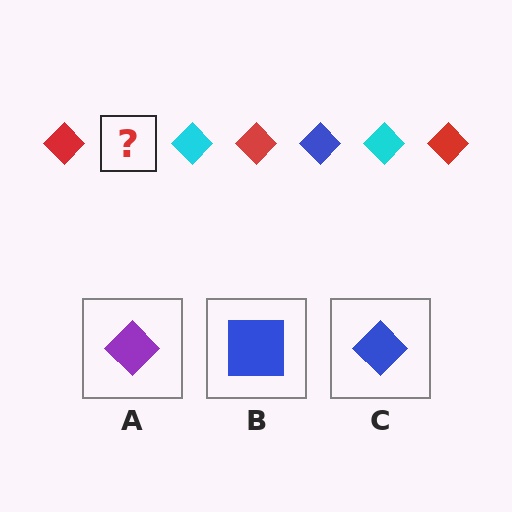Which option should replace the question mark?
Option C.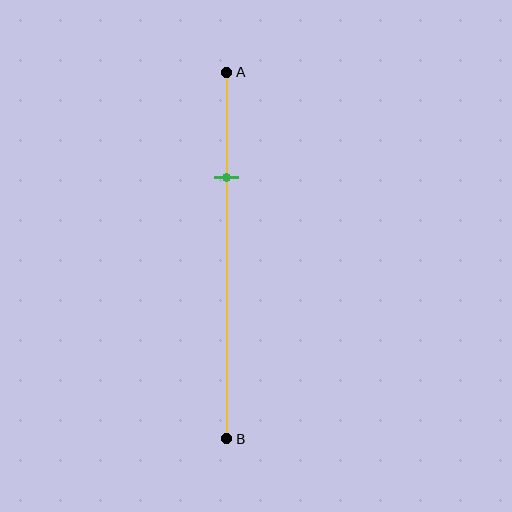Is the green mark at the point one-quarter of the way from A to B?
No, the mark is at about 30% from A, not at the 25% one-quarter point.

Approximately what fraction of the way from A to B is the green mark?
The green mark is approximately 30% of the way from A to B.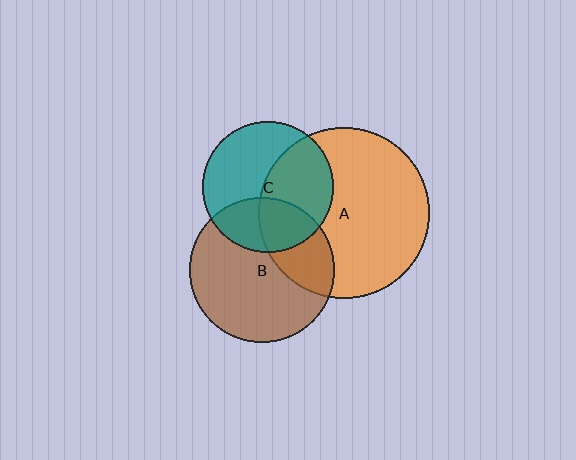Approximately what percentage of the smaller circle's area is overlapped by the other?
Approximately 30%.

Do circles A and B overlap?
Yes.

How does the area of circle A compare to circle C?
Approximately 1.7 times.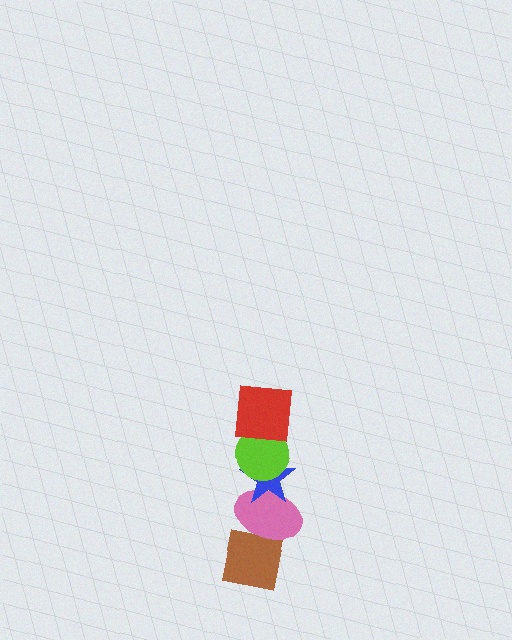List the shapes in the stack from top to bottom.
From top to bottom: the red square, the lime circle, the blue star, the pink ellipse, the brown square.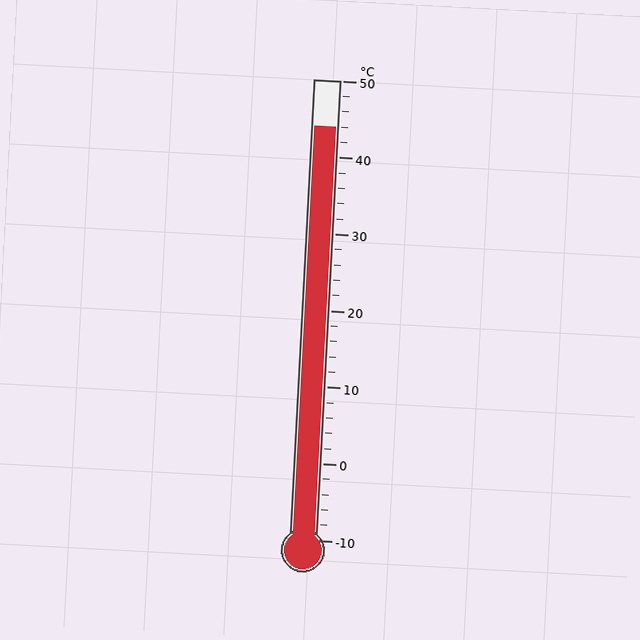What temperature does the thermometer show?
The thermometer shows approximately 44°C.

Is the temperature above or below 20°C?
The temperature is above 20°C.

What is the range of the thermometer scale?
The thermometer scale ranges from -10°C to 50°C.